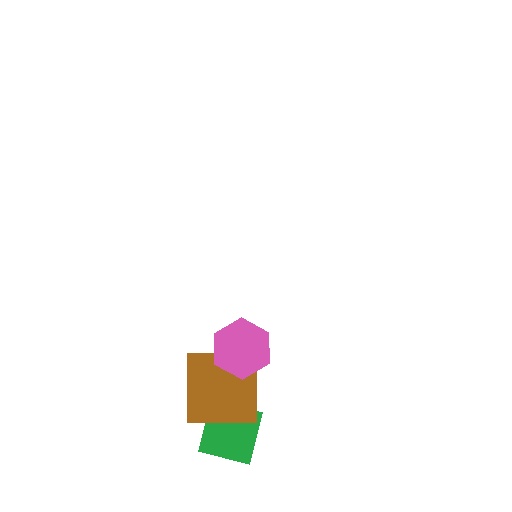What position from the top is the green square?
The green square is 3rd from the top.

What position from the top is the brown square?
The brown square is 2nd from the top.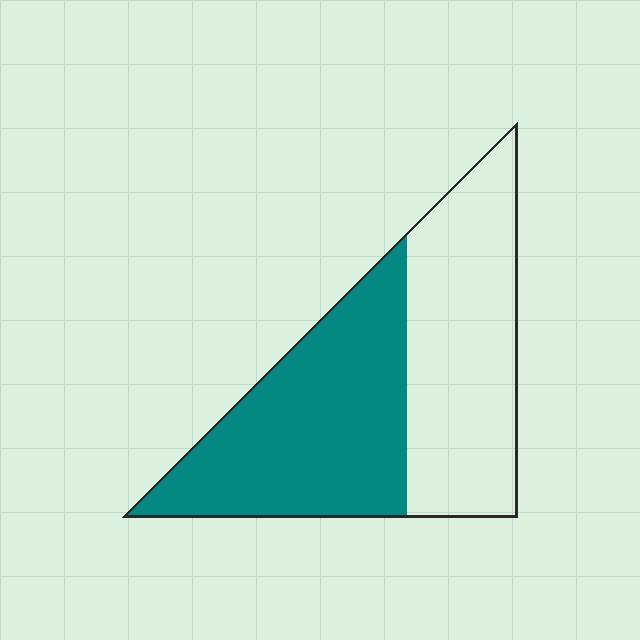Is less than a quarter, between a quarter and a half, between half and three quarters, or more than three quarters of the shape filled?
Between half and three quarters.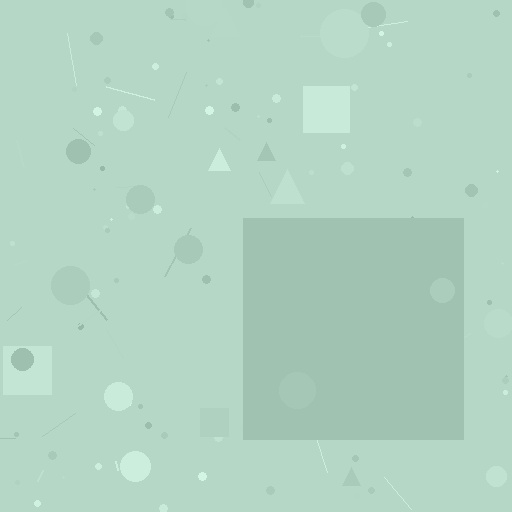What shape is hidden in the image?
A square is hidden in the image.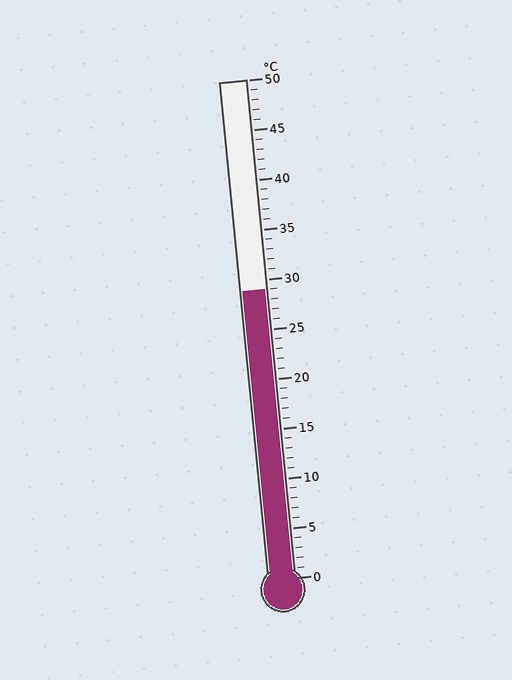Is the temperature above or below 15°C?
The temperature is above 15°C.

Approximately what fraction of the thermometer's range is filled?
The thermometer is filled to approximately 60% of its range.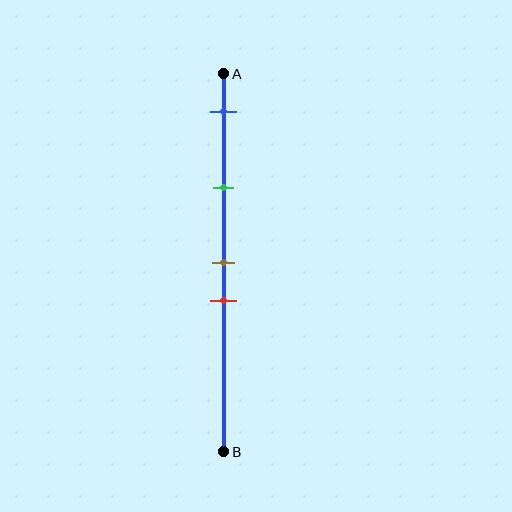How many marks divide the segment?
There are 4 marks dividing the segment.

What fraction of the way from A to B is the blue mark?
The blue mark is approximately 10% (0.1) of the way from A to B.